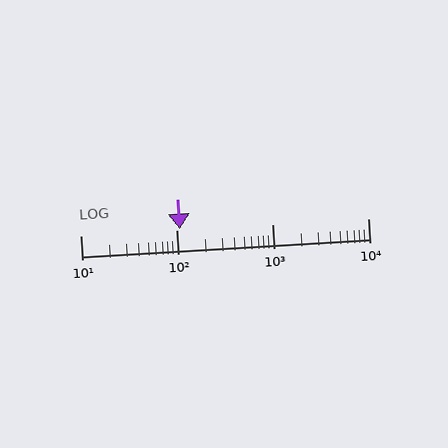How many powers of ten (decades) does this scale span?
The scale spans 3 decades, from 10 to 10000.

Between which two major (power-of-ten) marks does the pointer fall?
The pointer is between 100 and 1000.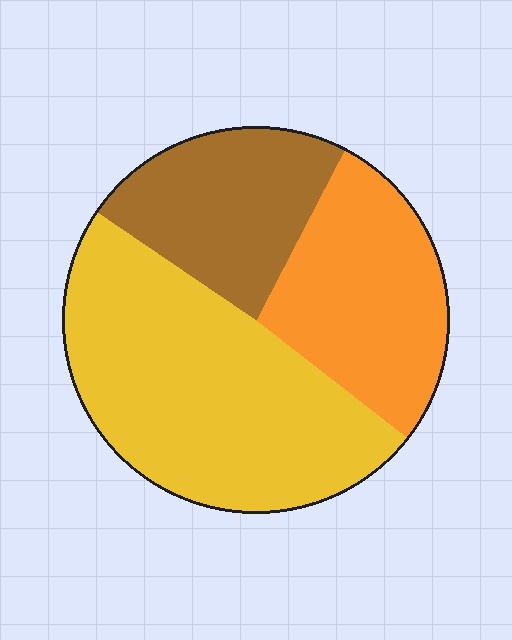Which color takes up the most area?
Yellow, at roughly 50%.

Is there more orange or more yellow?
Yellow.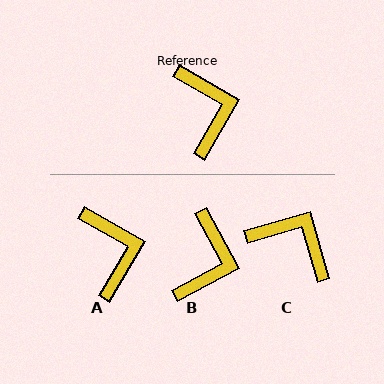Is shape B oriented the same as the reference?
No, it is off by about 32 degrees.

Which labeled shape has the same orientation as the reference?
A.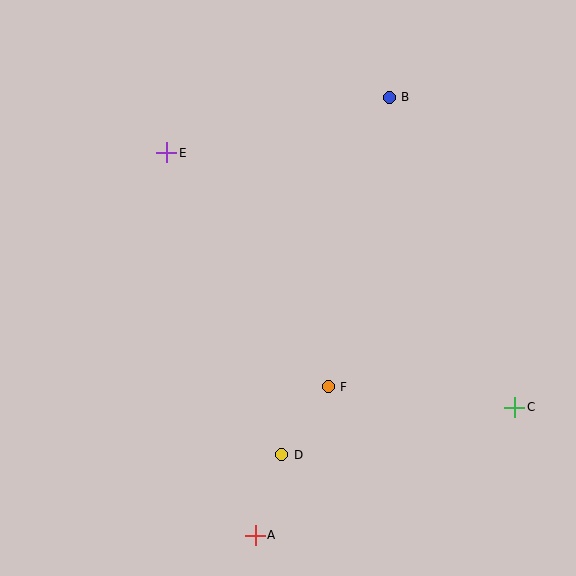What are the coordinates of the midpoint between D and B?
The midpoint between D and B is at (336, 276).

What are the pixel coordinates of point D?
Point D is at (282, 455).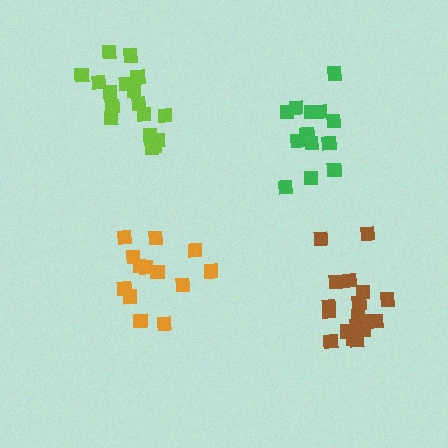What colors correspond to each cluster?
The clusters are colored: lime, green, orange, brown.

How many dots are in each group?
Group 1: 17 dots, Group 2: 14 dots, Group 3: 13 dots, Group 4: 18 dots (62 total).